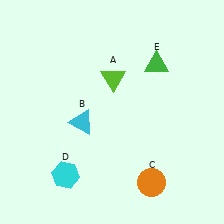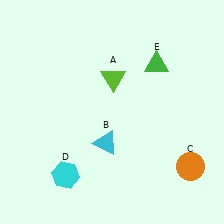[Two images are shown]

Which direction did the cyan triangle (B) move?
The cyan triangle (B) moved right.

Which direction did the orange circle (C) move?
The orange circle (C) moved right.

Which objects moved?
The objects that moved are: the cyan triangle (B), the orange circle (C).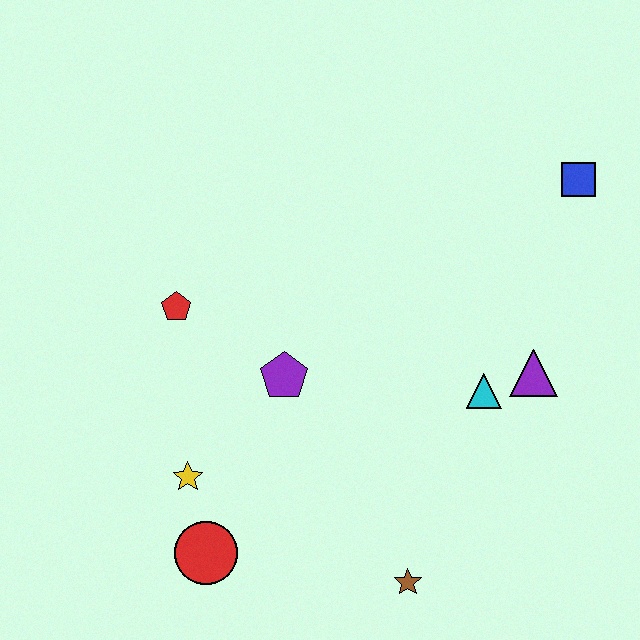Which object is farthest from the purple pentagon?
The blue square is farthest from the purple pentagon.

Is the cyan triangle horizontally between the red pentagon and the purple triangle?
Yes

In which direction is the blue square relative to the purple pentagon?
The blue square is to the right of the purple pentagon.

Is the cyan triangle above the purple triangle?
No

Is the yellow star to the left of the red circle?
Yes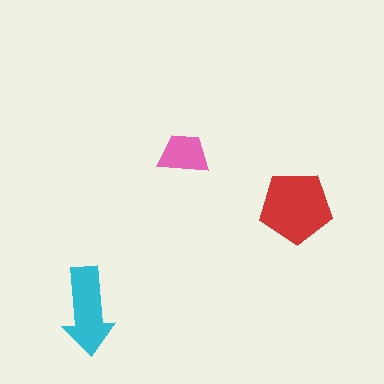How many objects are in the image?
There are 3 objects in the image.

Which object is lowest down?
The cyan arrow is bottommost.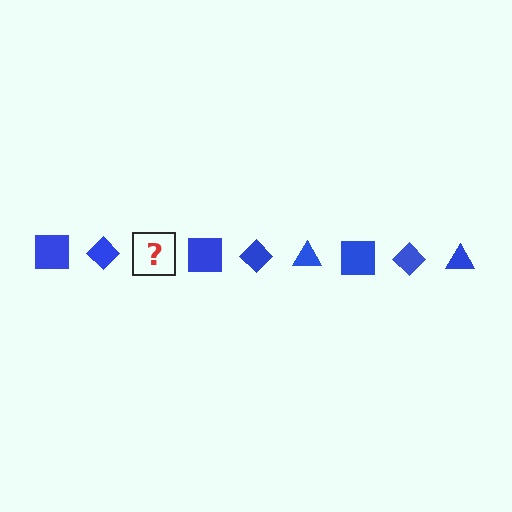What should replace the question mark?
The question mark should be replaced with a blue triangle.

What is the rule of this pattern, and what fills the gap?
The rule is that the pattern cycles through square, diamond, triangle shapes in blue. The gap should be filled with a blue triangle.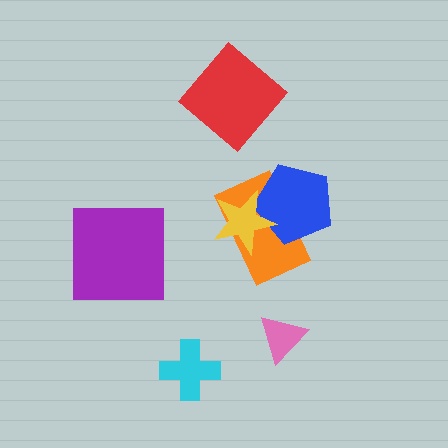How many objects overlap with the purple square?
0 objects overlap with the purple square.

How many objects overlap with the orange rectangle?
2 objects overlap with the orange rectangle.